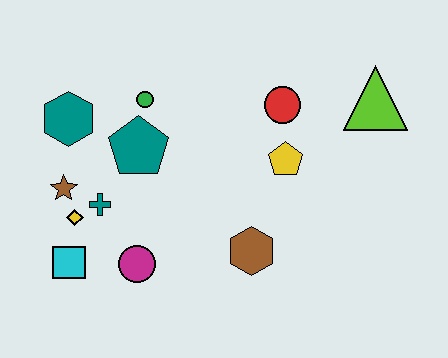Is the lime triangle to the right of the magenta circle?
Yes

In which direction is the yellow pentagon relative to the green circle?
The yellow pentagon is to the right of the green circle.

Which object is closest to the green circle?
The teal pentagon is closest to the green circle.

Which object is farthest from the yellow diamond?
The lime triangle is farthest from the yellow diamond.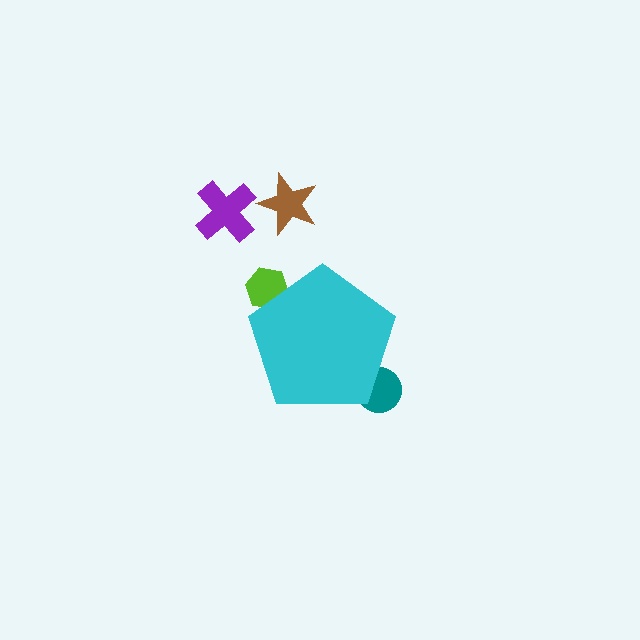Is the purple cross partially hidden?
No, the purple cross is fully visible.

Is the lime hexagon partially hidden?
Yes, the lime hexagon is partially hidden behind the cyan pentagon.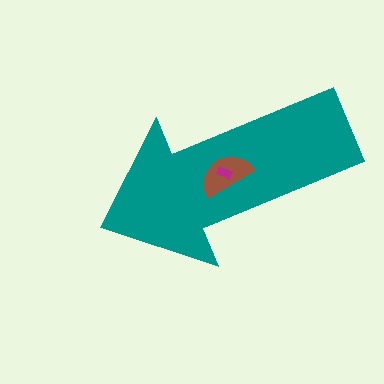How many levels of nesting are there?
3.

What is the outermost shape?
The teal arrow.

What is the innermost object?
The magenta rectangle.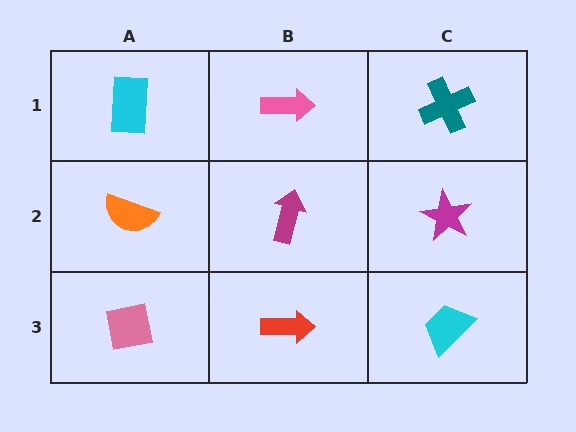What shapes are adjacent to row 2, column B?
A pink arrow (row 1, column B), a red arrow (row 3, column B), an orange semicircle (row 2, column A), a magenta star (row 2, column C).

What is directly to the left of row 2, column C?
A magenta arrow.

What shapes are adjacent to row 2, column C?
A teal cross (row 1, column C), a cyan trapezoid (row 3, column C), a magenta arrow (row 2, column B).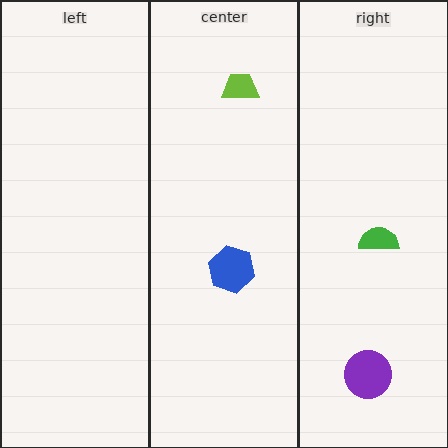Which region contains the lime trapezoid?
The center region.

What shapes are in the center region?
The blue hexagon, the lime trapezoid.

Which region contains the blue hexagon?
The center region.